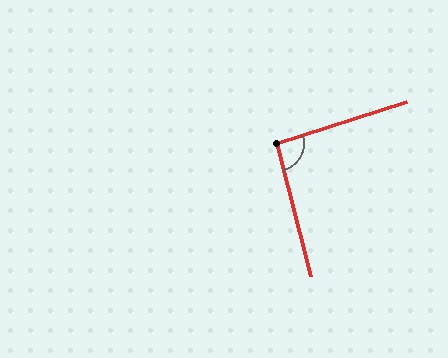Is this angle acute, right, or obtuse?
It is approximately a right angle.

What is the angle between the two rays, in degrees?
Approximately 93 degrees.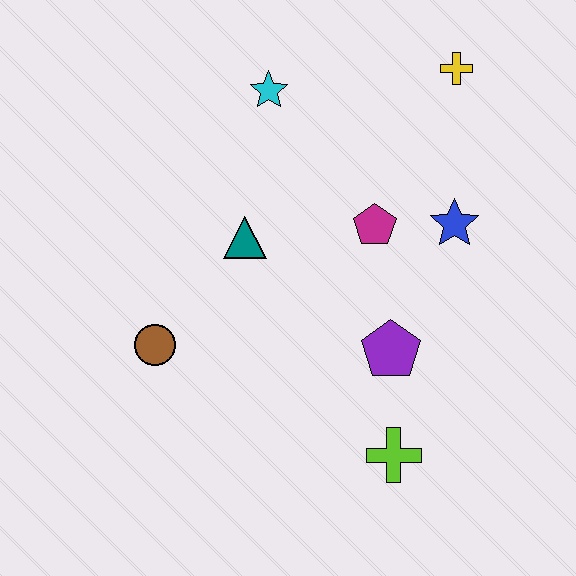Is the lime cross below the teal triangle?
Yes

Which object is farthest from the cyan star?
The lime cross is farthest from the cyan star.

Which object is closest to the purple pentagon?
The lime cross is closest to the purple pentagon.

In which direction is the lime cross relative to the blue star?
The lime cross is below the blue star.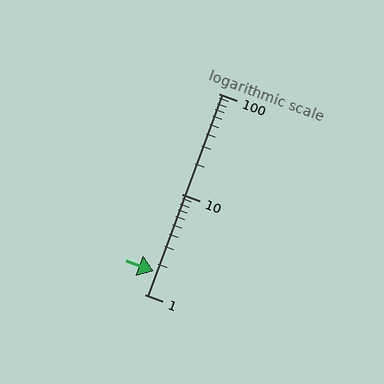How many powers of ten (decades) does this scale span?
The scale spans 2 decades, from 1 to 100.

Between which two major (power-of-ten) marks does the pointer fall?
The pointer is between 1 and 10.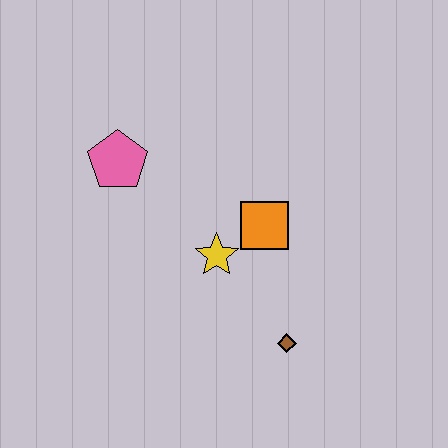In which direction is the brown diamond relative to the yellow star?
The brown diamond is below the yellow star.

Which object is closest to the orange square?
The yellow star is closest to the orange square.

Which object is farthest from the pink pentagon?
The brown diamond is farthest from the pink pentagon.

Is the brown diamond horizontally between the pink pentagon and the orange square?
No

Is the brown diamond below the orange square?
Yes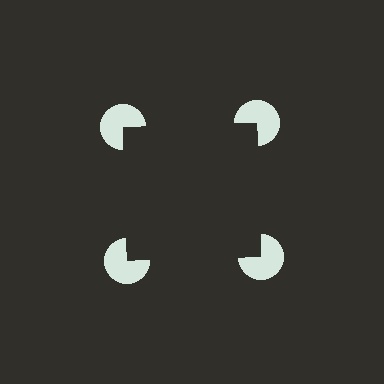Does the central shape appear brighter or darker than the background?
It typically appears slightly darker than the background, even though no actual brightness change is drawn.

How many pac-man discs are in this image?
There are 4 — one at each vertex of the illusory square.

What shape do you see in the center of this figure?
An illusory square — its edges are inferred from the aligned wedge cuts in the pac-man discs, not physically drawn.